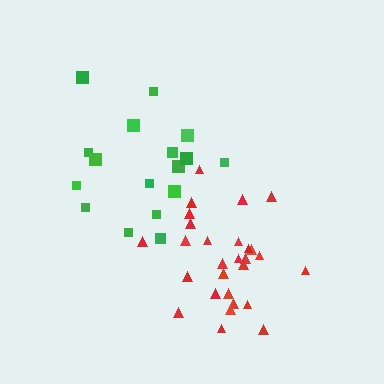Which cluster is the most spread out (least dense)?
Green.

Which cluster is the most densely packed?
Red.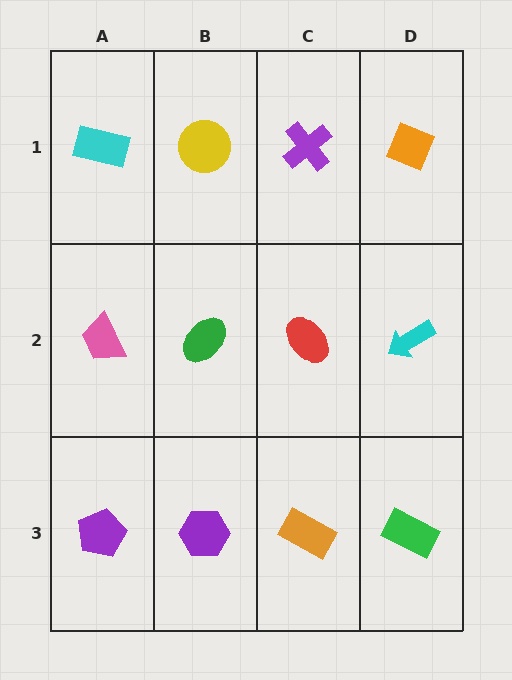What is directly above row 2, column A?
A cyan rectangle.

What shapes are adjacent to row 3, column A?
A pink trapezoid (row 2, column A), a purple hexagon (row 3, column B).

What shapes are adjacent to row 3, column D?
A cyan arrow (row 2, column D), an orange rectangle (row 3, column C).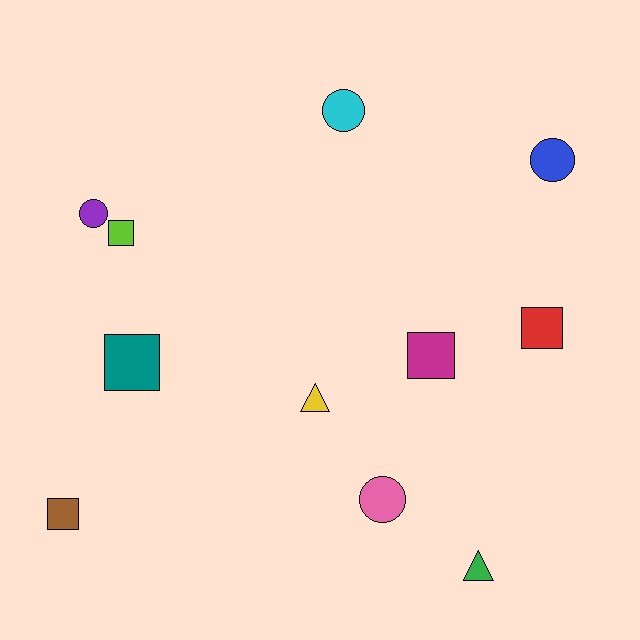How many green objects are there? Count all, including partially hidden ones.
There is 1 green object.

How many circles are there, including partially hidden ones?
There are 4 circles.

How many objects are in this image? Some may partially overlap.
There are 11 objects.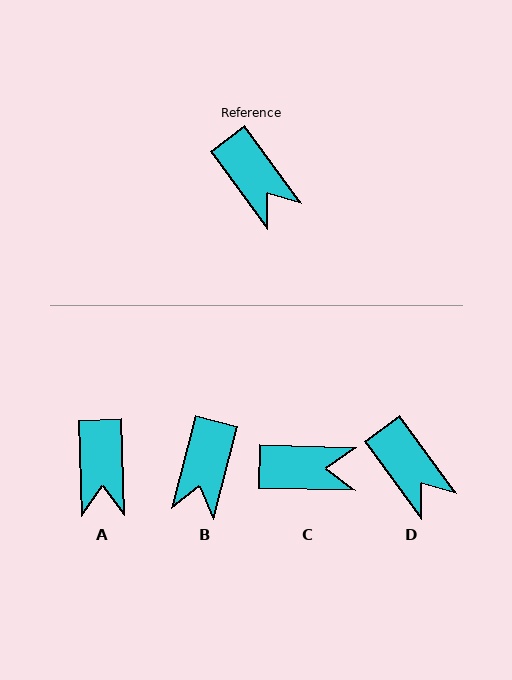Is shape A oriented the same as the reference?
No, it is off by about 35 degrees.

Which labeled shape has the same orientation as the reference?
D.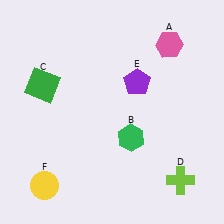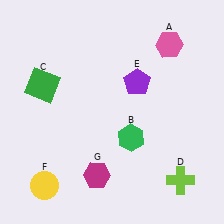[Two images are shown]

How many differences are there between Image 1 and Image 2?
There is 1 difference between the two images.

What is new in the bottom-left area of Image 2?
A magenta hexagon (G) was added in the bottom-left area of Image 2.